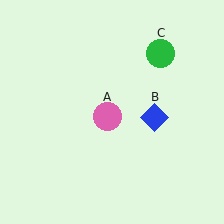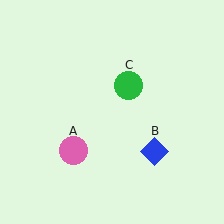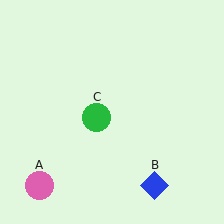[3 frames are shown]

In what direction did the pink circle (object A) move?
The pink circle (object A) moved down and to the left.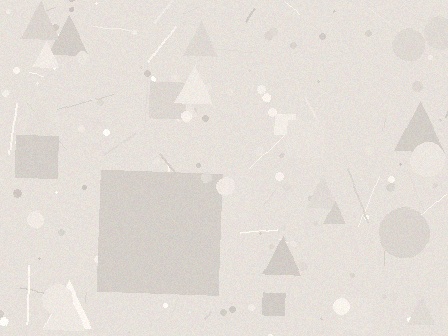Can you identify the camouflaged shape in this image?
The camouflaged shape is a square.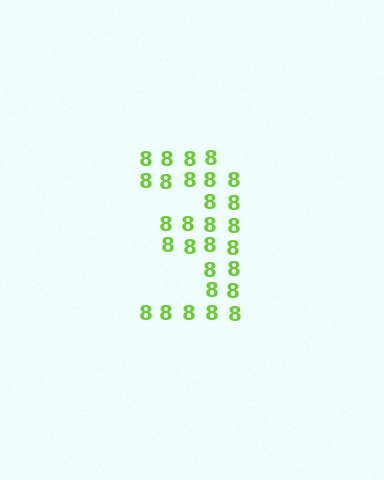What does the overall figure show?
The overall figure shows the digit 3.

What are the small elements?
The small elements are digit 8's.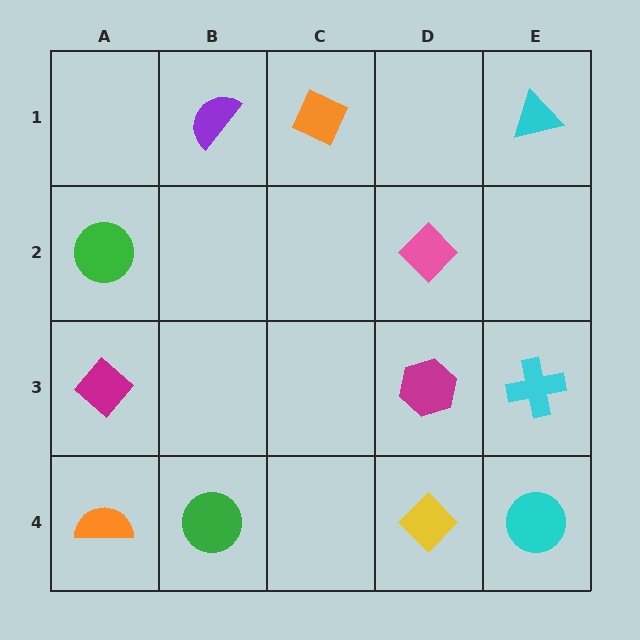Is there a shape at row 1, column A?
No, that cell is empty.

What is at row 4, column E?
A cyan circle.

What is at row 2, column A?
A green circle.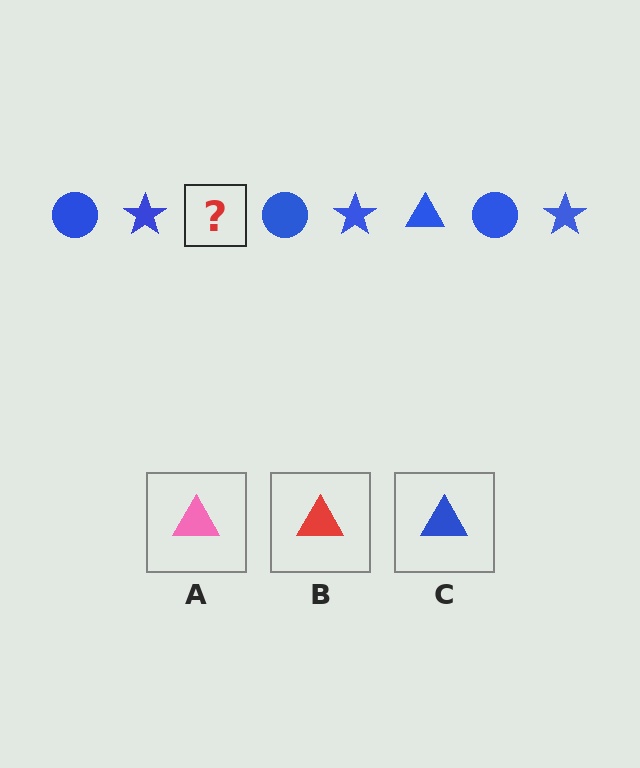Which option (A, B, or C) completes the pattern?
C.